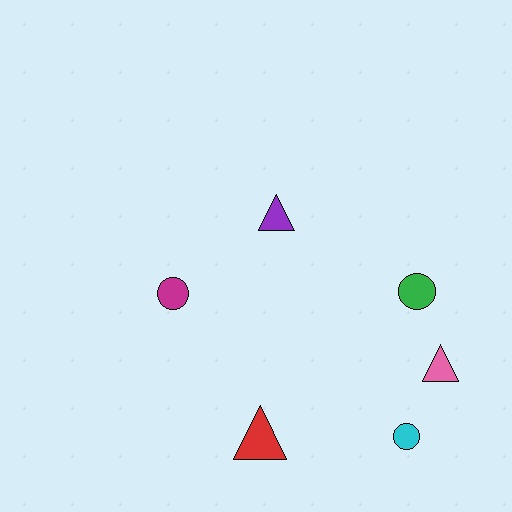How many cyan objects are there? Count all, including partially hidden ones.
There is 1 cyan object.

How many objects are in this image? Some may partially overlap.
There are 6 objects.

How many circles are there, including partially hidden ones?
There are 3 circles.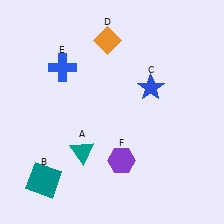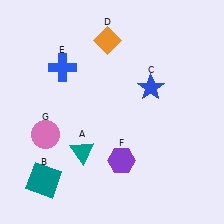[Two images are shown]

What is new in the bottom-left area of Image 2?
A pink circle (G) was added in the bottom-left area of Image 2.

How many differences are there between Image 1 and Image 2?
There is 1 difference between the two images.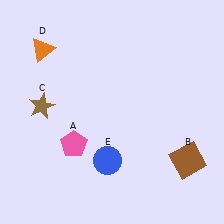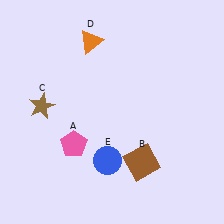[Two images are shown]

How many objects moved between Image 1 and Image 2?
2 objects moved between the two images.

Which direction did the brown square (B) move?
The brown square (B) moved left.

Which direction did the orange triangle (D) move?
The orange triangle (D) moved right.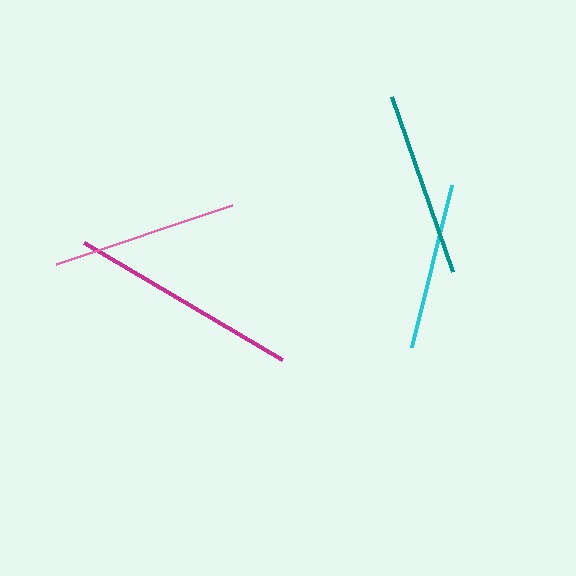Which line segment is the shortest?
The cyan line is the shortest at approximately 166 pixels.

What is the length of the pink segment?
The pink segment is approximately 185 pixels long.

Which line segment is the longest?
The magenta line is the longest at approximately 231 pixels.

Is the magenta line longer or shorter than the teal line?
The magenta line is longer than the teal line.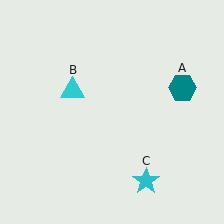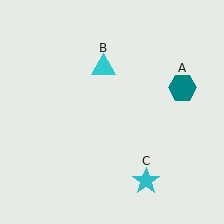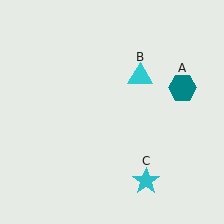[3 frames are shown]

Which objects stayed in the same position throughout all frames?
Teal hexagon (object A) and cyan star (object C) remained stationary.